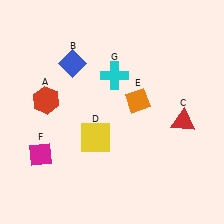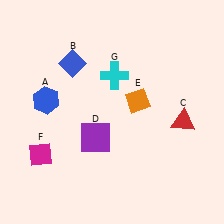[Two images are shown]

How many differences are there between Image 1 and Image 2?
There are 2 differences between the two images.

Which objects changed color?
A changed from red to blue. D changed from yellow to purple.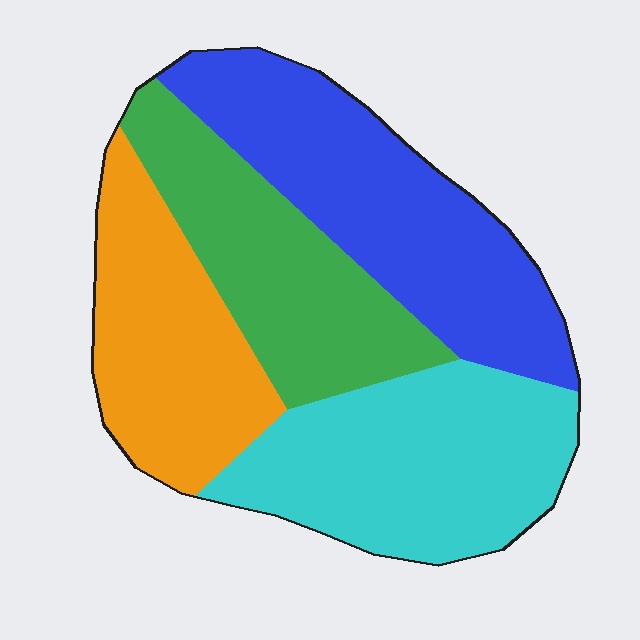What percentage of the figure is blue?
Blue covers roughly 30% of the figure.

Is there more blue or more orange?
Blue.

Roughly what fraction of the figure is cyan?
Cyan takes up about one quarter (1/4) of the figure.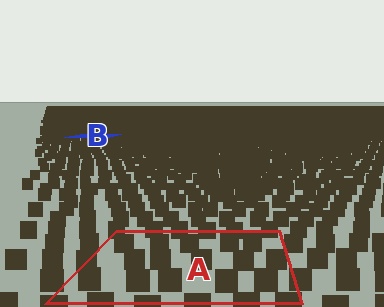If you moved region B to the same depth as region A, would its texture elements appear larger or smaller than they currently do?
They would appear larger. At a closer depth, the same texture elements are projected at a bigger on-screen size.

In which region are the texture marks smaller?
The texture marks are smaller in region B, because it is farther away.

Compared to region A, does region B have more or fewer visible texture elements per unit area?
Region B has more texture elements per unit area — they are packed more densely because it is farther away.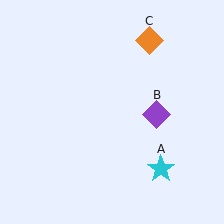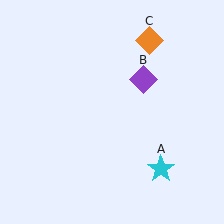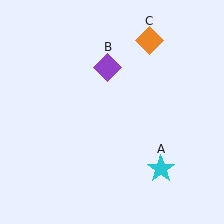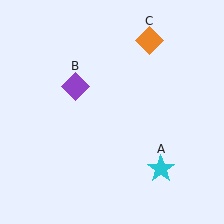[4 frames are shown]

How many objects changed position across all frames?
1 object changed position: purple diamond (object B).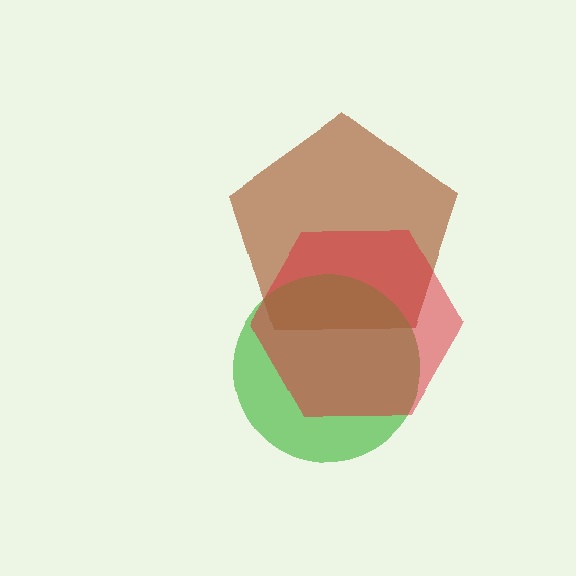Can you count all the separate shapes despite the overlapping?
Yes, there are 3 separate shapes.